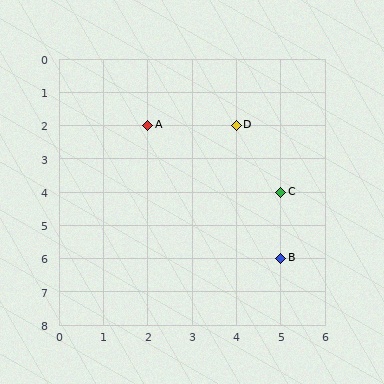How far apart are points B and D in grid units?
Points B and D are 1 column and 4 rows apart (about 4.1 grid units diagonally).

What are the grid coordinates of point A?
Point A is at grid coordinates (2, 2).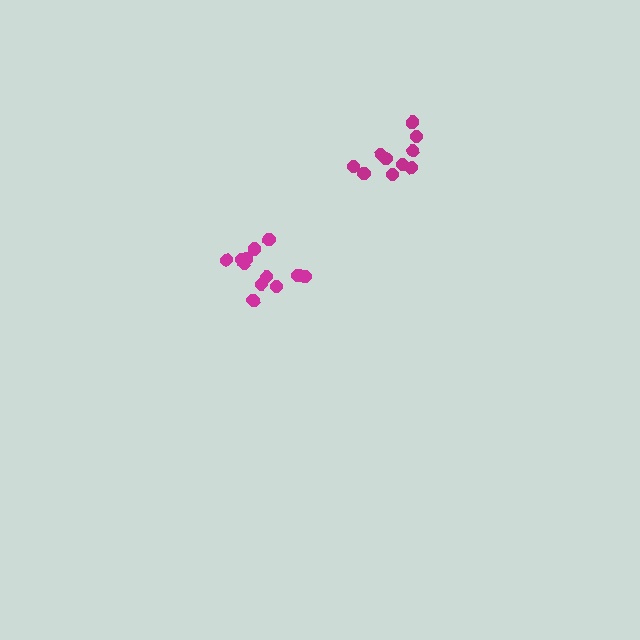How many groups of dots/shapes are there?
There are 2 groups.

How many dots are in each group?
Group 1: 12 dots, Group 2: 10 dots (22 total).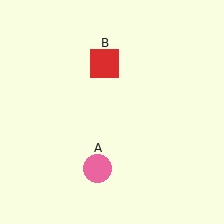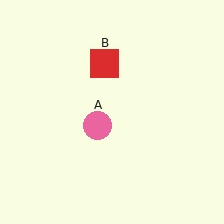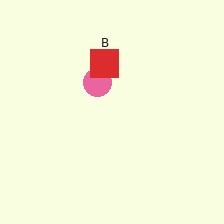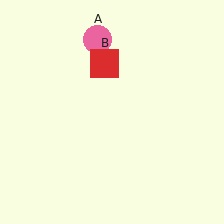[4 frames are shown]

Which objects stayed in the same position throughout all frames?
Red square (object B) remained stationary.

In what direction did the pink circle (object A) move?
The pink circle (object A) moved up.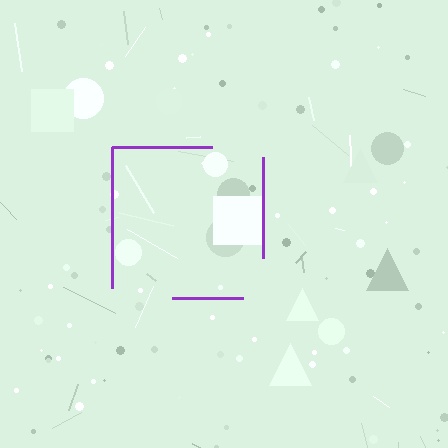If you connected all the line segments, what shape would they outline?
They would outline a square.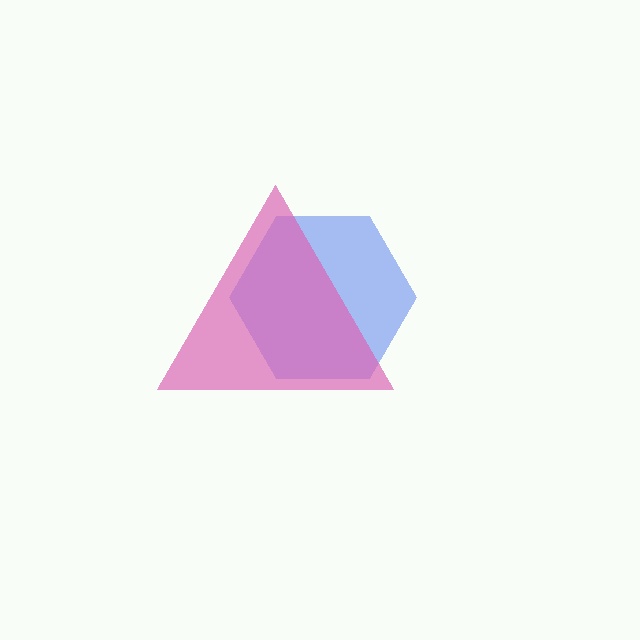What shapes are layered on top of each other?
The layered shapes are: a blue hexagon, a pink triangle.